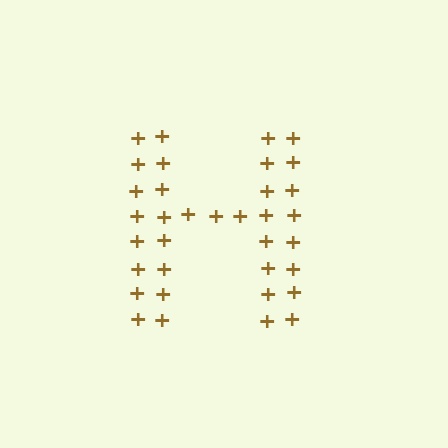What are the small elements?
The small elements are plus signs.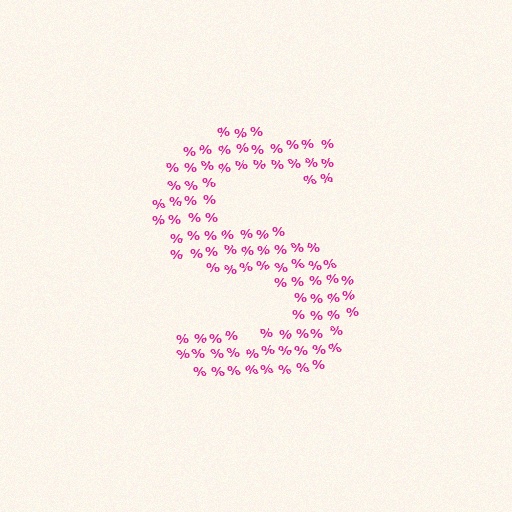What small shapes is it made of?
It is made of small percent signs.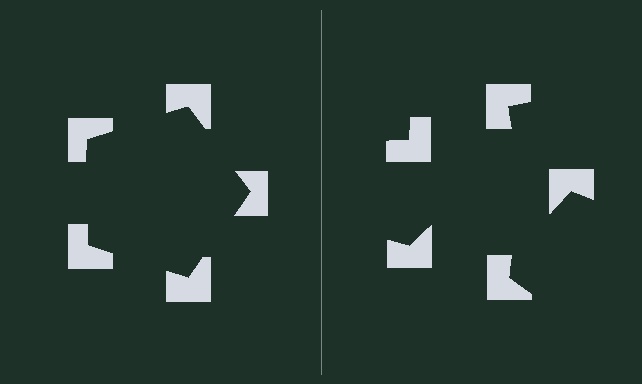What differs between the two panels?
The notched squares are positioned identically on both sides; only the wedge orientations differ. On the left they align to a pentagon; on the right they are misaligned.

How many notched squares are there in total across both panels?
10 — 5 on each side.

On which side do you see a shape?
An illusory pentagon appears on the left side. On the right side the wedge cuts are rotated, so no coherent shape forms.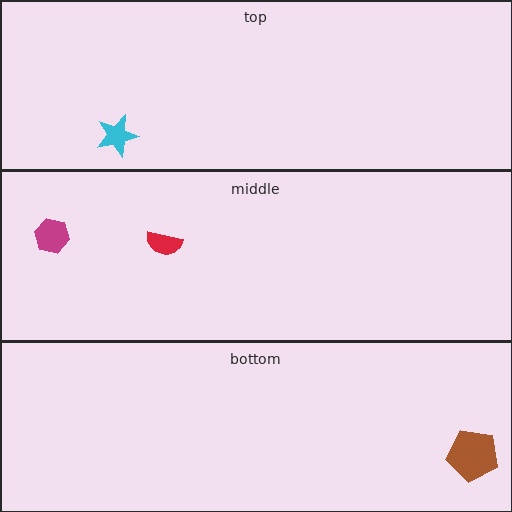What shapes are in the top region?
The cyan star.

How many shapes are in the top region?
1.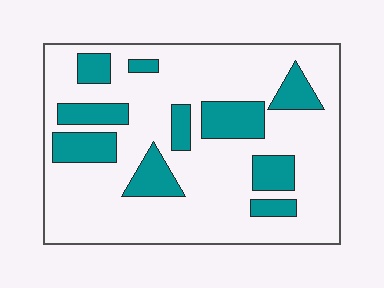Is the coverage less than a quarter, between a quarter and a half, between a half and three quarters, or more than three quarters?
Less than a quarter.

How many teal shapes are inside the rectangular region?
10.